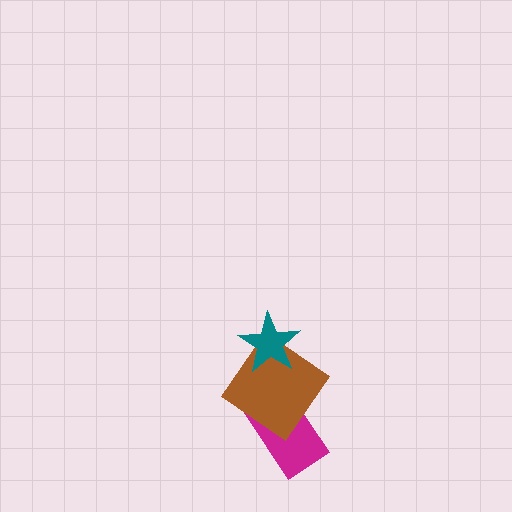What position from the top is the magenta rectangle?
The magenta rectangle is 3rd from the top.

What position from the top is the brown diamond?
The brown diamond is 2nd from the top.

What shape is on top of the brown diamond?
The teal star is on top of the brown diamond.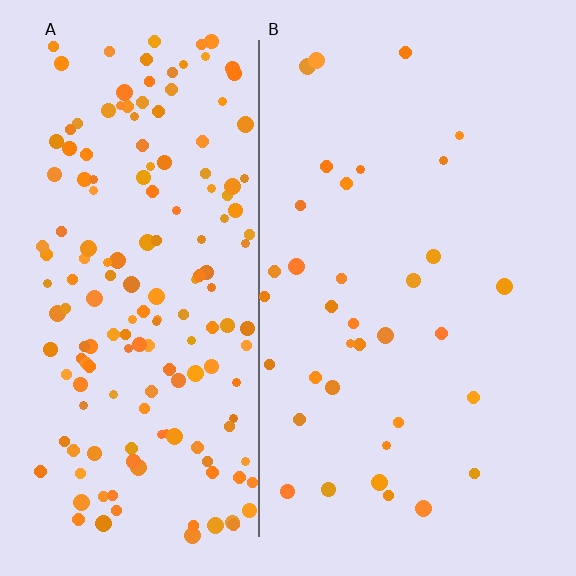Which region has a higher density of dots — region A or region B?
A (the left).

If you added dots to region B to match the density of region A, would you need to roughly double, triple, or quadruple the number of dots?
Approximately quadruple.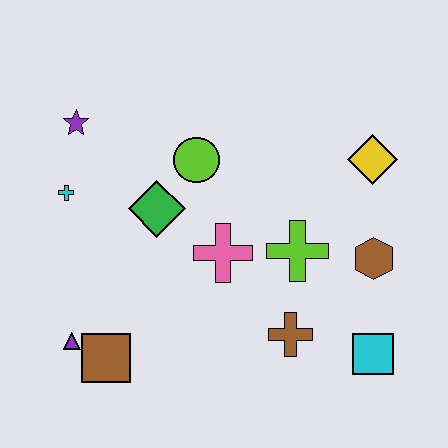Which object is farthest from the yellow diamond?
The purple triangle is farthest from the yellow diamond.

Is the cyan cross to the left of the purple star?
Yes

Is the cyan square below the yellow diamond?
Yes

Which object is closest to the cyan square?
The brown cross is closest to the cyan square.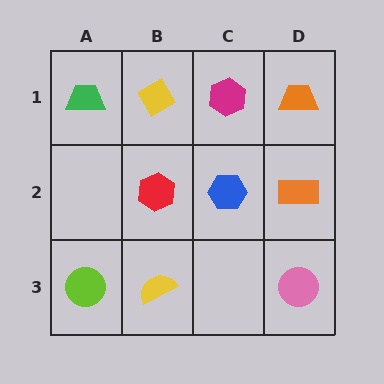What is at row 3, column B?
A yellow semicircle.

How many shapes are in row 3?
3 shapes.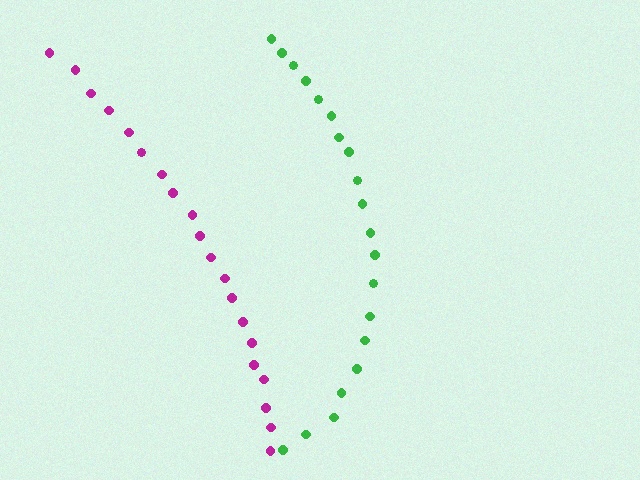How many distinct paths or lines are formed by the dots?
There are 2 distinct paths.